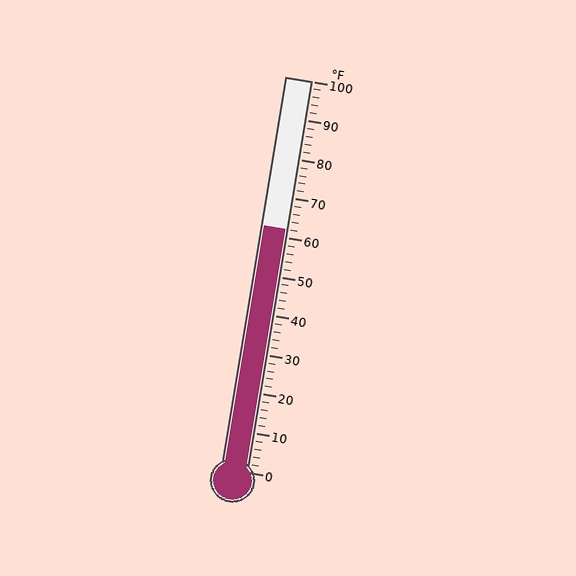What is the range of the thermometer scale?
The thermometer scale ranges from 0°F to 100°F.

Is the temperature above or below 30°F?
The temperature is above 30°F.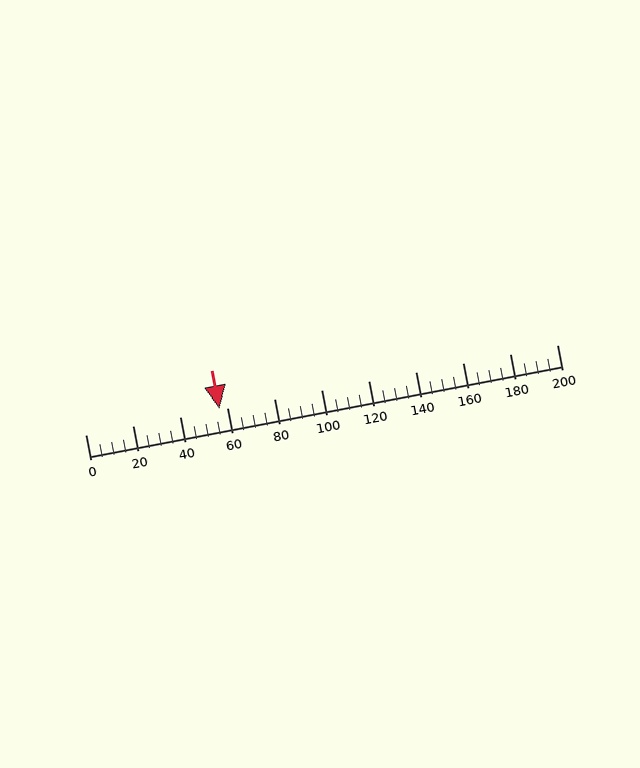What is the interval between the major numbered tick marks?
The major tick marks are spaced 20 units apart.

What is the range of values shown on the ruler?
The ruler shows values from 0 to 200.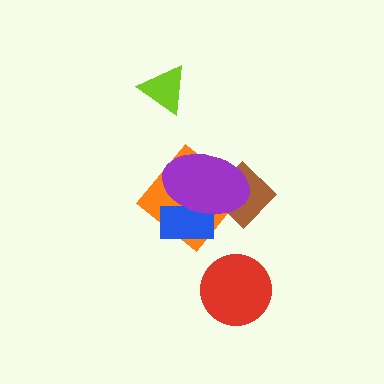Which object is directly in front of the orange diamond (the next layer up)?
The blue rectangle is directly in front of the orange diamond.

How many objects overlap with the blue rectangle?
2 objects overlap with the blue rectangle.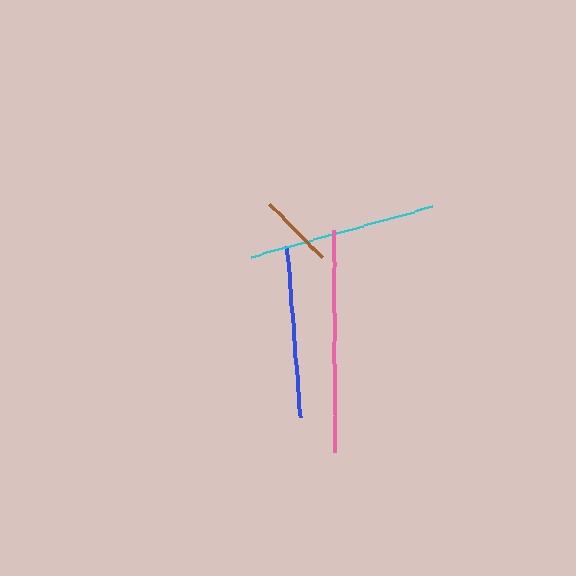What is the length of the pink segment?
The pink segment is approximately 222 pixels long.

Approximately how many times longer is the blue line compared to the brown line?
The blue line is approximately 2.3 times the length of the brown line.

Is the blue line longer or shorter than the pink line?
The pink line is longer than the blue line.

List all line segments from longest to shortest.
From longest to shortest: pink, cyan, blue, brown.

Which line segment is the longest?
The pink line is the longest at approximately 222 pixels.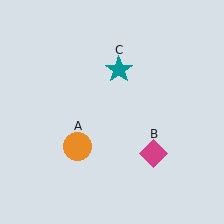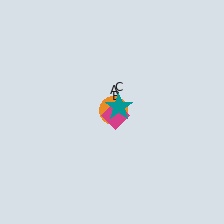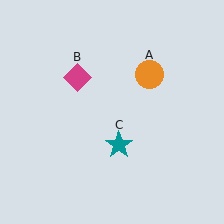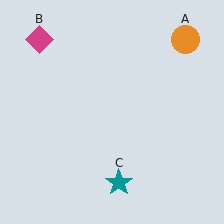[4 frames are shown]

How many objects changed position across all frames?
3 objects changed position: orange circle (object A), magenta diamond (object B), teal star (object C).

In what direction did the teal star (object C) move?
The teal star (object C) moved down.